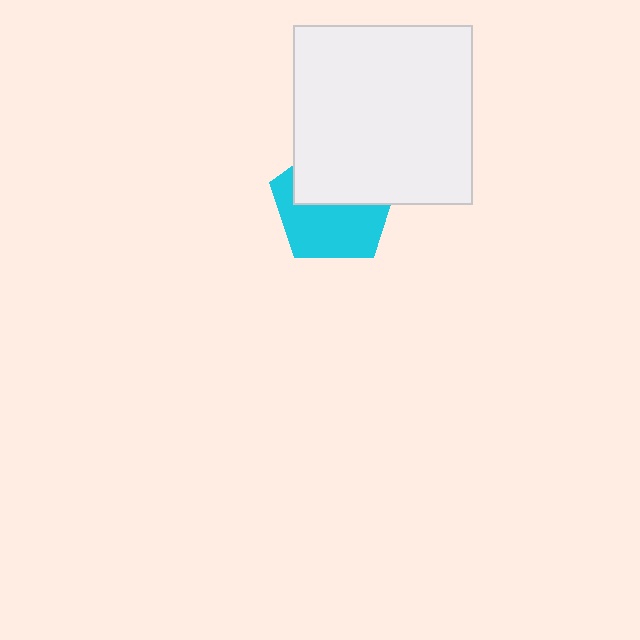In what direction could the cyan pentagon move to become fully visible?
The cyan pentagon could move down. That would shift it out from behind the white square entirely.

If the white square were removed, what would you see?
You would see the complete cyan pentagon.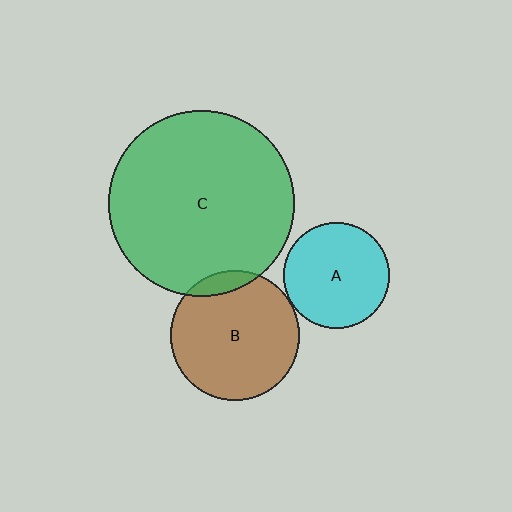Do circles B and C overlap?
Yes.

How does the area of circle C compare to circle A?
Approximately 3.1 times.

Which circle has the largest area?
Circle C (green).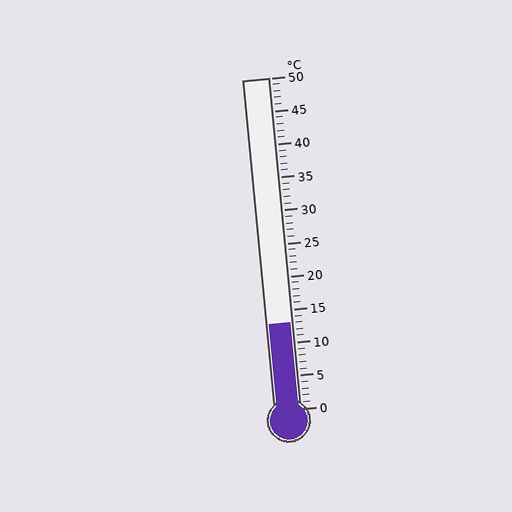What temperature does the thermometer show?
The thermometer shows approximately 13°C.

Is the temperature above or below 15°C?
The temperature is below 15°C.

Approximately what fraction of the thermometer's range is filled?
The thermometer is filled to approximately 25% of its range.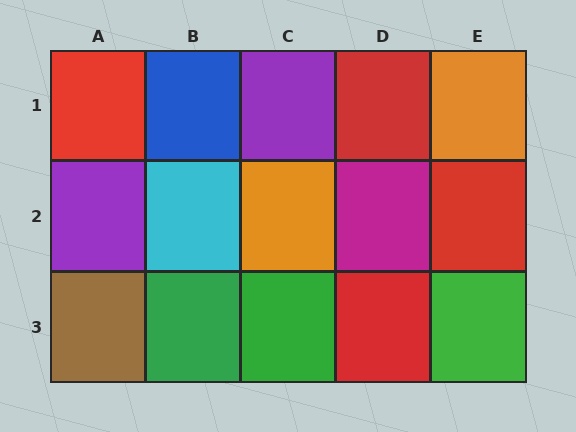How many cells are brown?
1 cell is brown.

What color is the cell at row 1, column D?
Red.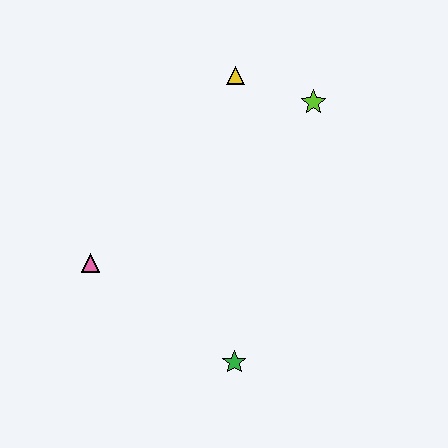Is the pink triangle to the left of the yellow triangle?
Yes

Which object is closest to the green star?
The pink triangle is closest to the green star.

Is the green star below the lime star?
Yes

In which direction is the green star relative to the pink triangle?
The green star is to the right of the pink triangle.